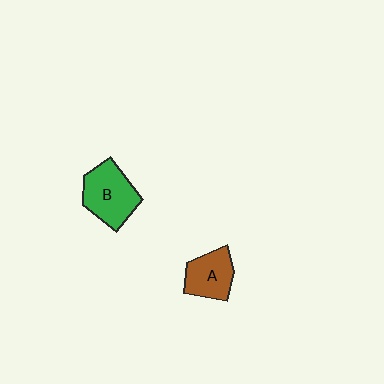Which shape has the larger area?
Shape B (green).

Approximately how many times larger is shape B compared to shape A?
Approximately 1.3 times.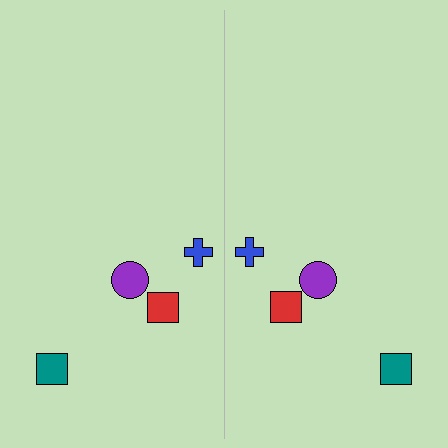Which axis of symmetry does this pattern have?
The pattern has a vertical axis of symmetry running through the center of the image.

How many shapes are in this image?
There are 8 shapes in this image.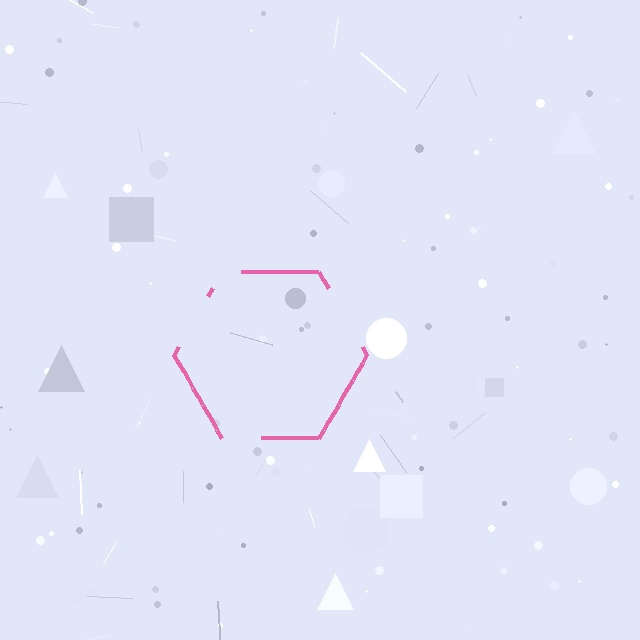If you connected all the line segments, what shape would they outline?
They would outline a hexagon.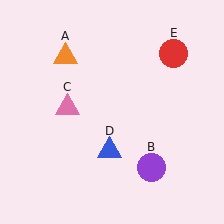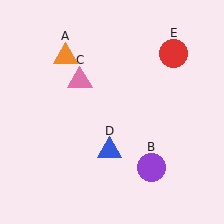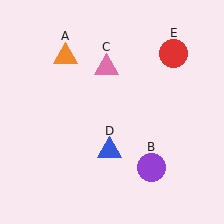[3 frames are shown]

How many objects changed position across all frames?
1 object changed position: pink triangle (object C).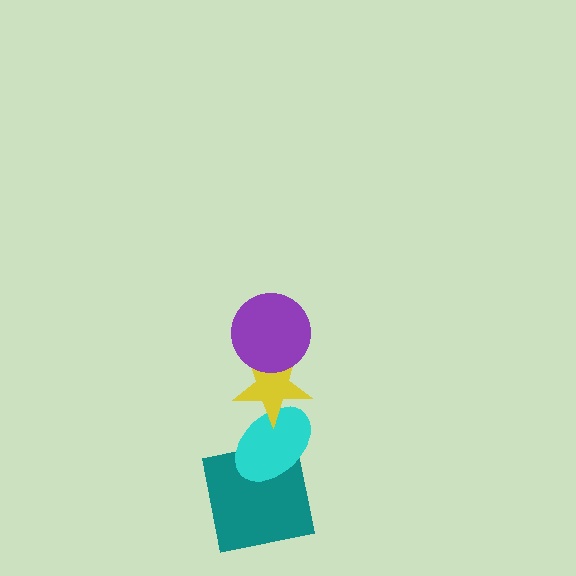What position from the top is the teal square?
The teal square is 4th from the top.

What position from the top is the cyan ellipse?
The cyan ellipse is 3rd from the top.